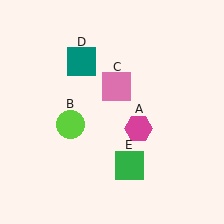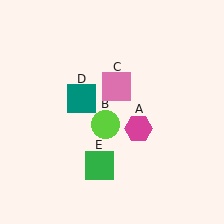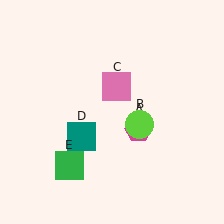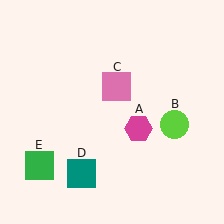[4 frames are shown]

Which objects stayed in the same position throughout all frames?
Magenta hexagon (object A) and pink square (object C) remained stationary.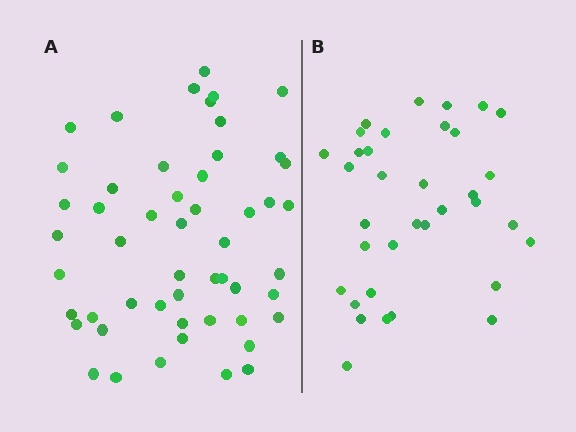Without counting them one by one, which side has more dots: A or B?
Region A (the left region) has more dots.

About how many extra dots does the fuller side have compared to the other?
Region A has approximately 15 more dots than region B.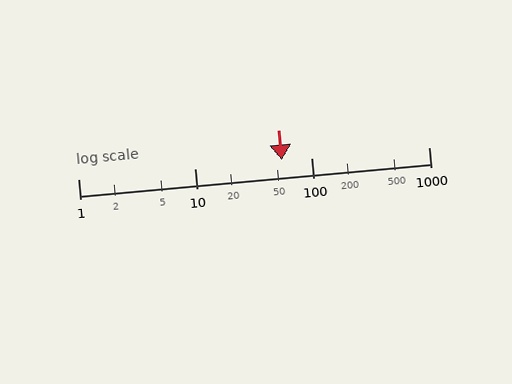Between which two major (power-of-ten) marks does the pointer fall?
The pointer is between 10 and 100.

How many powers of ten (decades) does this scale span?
The scale spans 3 decades, from 1 to 1000.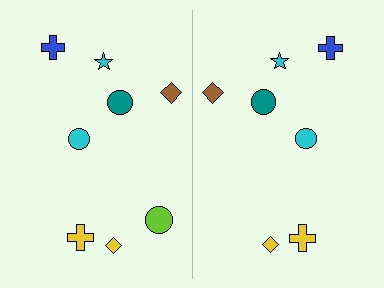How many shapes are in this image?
There are 15 shapes in this image.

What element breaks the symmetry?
A lime circle is missing from the right side.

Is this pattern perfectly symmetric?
No, the pattern is not perfectly symmetric. A lime circle is missing from the right side.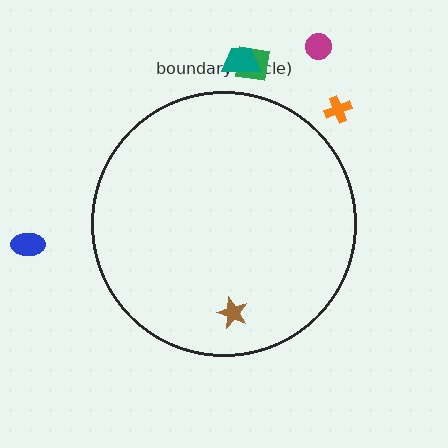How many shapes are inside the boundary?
1 inside, 5 outside.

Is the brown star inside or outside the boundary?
Inside.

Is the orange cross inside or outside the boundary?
Outside.